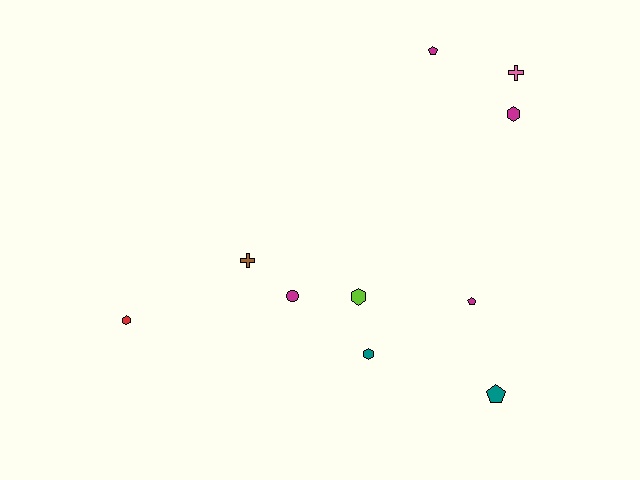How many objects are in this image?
There are 10 objects.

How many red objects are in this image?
There is 1 red object.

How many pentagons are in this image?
There are 3 pentagons.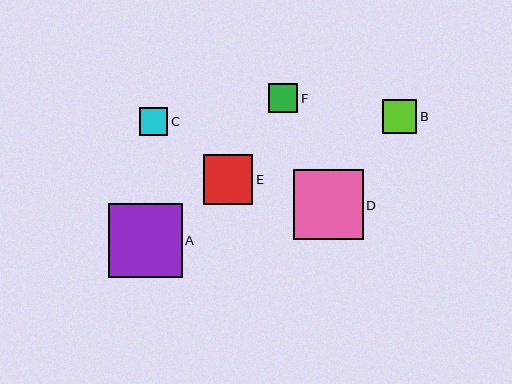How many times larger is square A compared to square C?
Square A is approximately 2.6 times the size of square C.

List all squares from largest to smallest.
From largest to smallest: A, D, E, B, F, C.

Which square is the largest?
Square A is the largest with a size of approximately 74 pixels.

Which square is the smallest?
Square C is the smallest with a size of approximately 28 pixels.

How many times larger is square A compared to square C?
Square A is approximately 2.6 times the size of square C.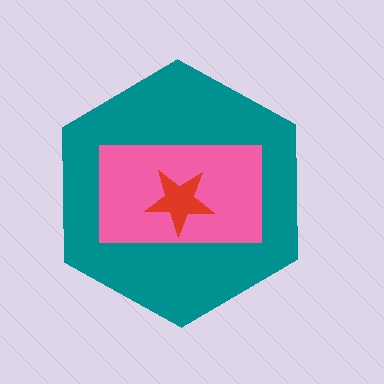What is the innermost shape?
The red star.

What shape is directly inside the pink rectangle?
The red star.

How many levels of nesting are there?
3.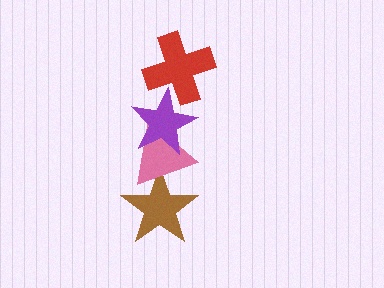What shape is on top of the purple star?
The red cross is on top of the purple star.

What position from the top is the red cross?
The red cross is 1st from the top.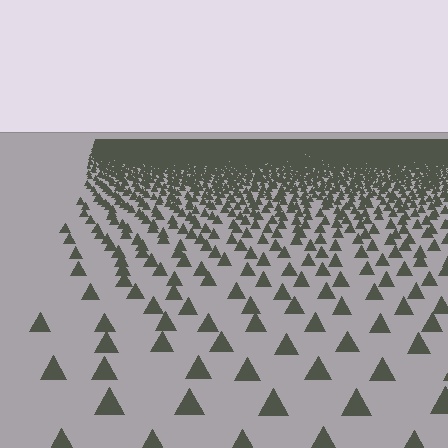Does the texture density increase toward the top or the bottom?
Density increases toward the top.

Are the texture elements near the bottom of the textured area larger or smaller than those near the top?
Larger. Near the bottom, elements are closer to the viewer and appear at a bigger on-screen size.